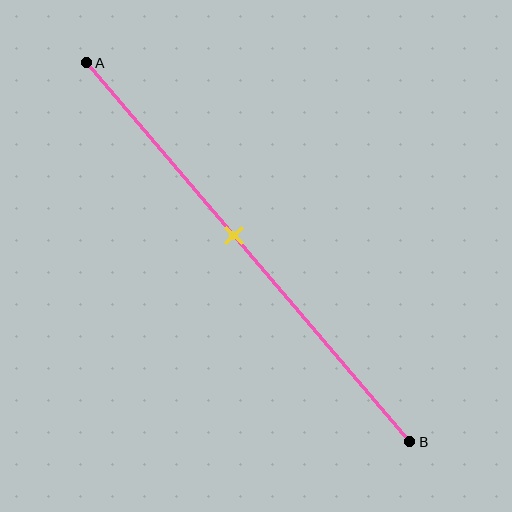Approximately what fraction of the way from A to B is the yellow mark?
The yellow mark is approximately 45% of the way from A to B.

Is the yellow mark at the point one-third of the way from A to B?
No, the mark is at about 45% from A, not at the 33% one-third point.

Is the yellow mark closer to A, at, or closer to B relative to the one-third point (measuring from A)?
The yellow mark is closer to point B than the one-third point of segment AB.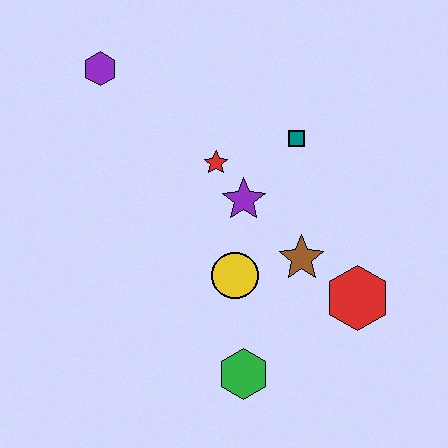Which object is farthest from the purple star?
The purple hexagon is farthest from the purple star.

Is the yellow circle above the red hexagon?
Yes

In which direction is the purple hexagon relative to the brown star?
The purple hexagon is to the left of the brown star.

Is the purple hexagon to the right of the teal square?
No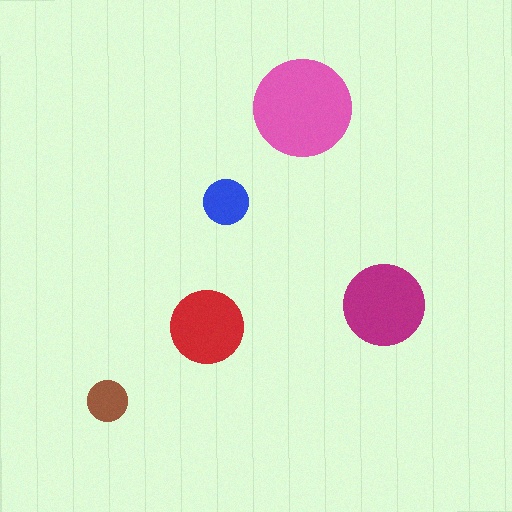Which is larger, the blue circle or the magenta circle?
The magenta one.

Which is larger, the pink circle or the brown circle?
The pink one.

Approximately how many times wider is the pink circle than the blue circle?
About 2 times wider.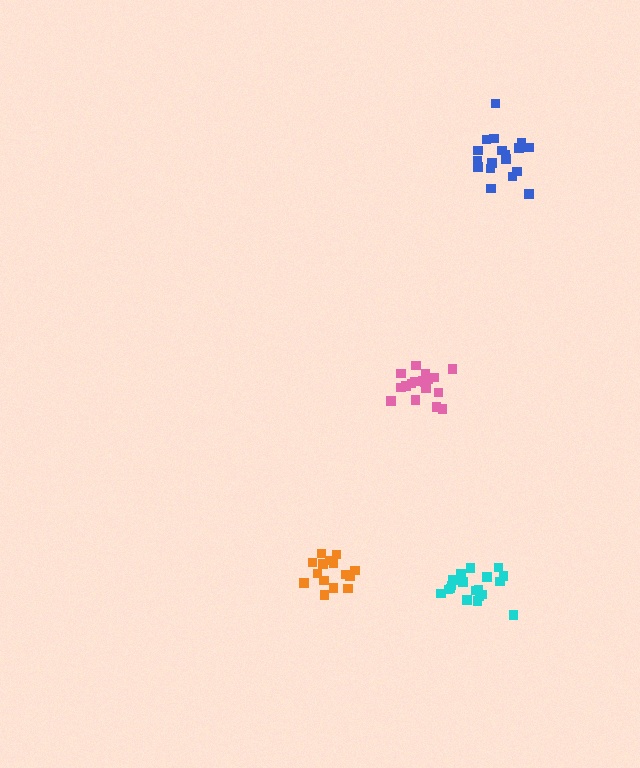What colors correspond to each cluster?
The clusters are colored: orange, cyan, pink, blue.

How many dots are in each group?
Group 1: 15 dots, Group 2: 19 dots, Group 3: 19 dots, Group 4: 18 dots (71 total).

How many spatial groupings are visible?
There are 4 spatial groupings.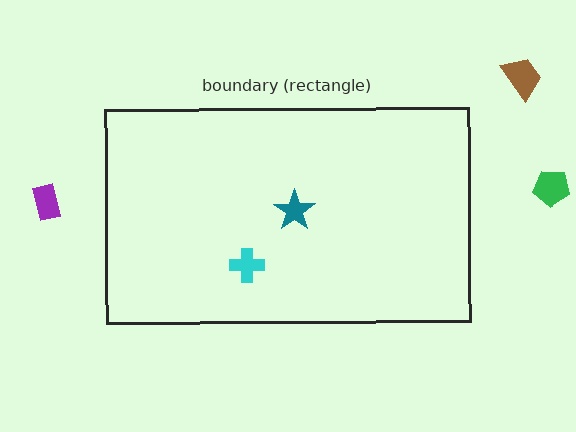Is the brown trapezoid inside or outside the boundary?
Outside.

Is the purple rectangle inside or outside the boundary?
Outside.